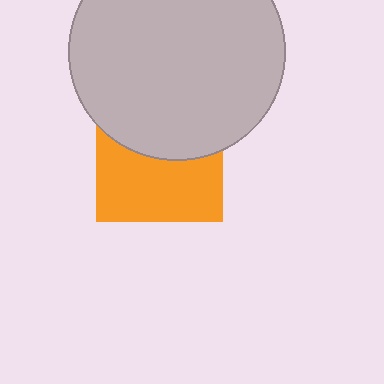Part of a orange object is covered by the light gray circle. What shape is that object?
It is a square.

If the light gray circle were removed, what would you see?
You would see the complete orange square.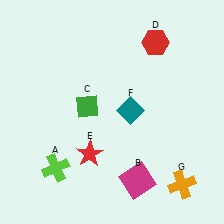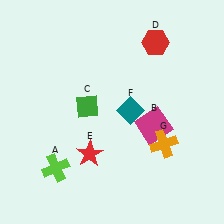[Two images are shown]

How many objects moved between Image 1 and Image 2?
2 objects moved between the two images.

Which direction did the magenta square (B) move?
The magenta square (B) moved up.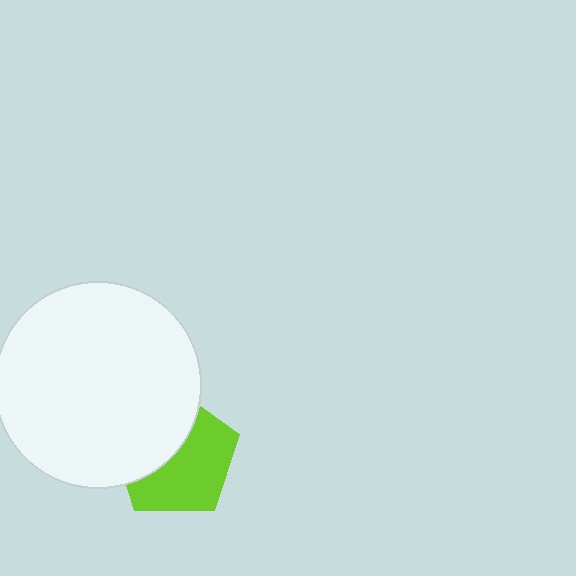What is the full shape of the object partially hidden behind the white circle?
The partially hidden object is a lime pentagon.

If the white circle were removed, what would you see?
You would see the complete lime pentagon.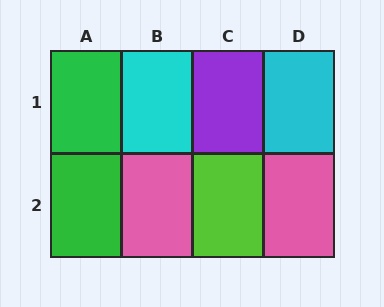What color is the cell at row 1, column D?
Cyan.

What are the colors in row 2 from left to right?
Green, pink, lime, pink.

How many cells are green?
2 cells are green.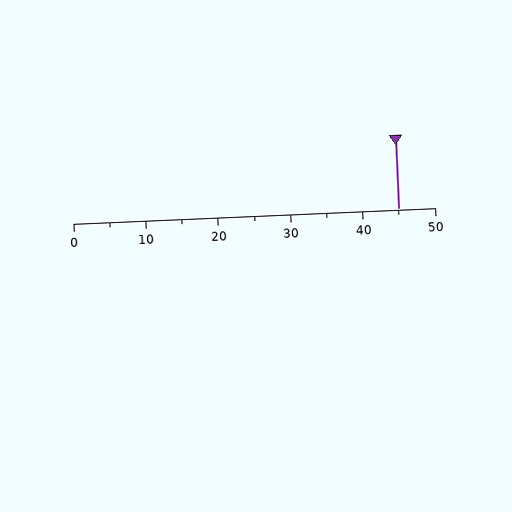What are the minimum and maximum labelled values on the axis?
The axis runs from 0 to 50.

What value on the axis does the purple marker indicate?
The marker indicates approximately 45.